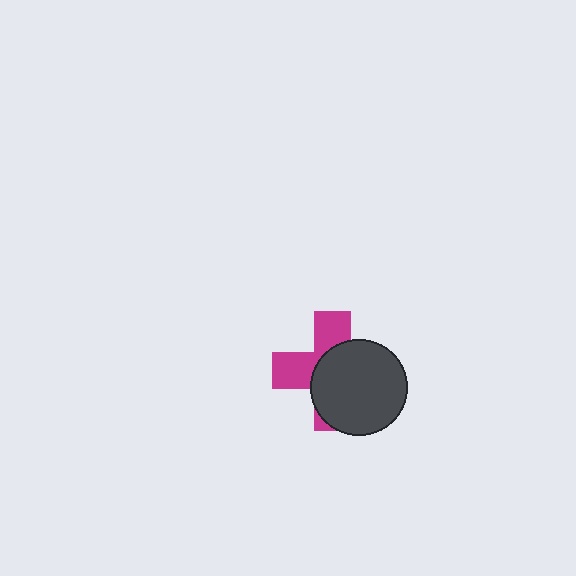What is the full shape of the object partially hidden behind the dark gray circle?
The partially hidden object is a magenta cross.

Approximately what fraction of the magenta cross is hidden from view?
Roughly 58% of the magenta cross is hidden behind the dark gray circle.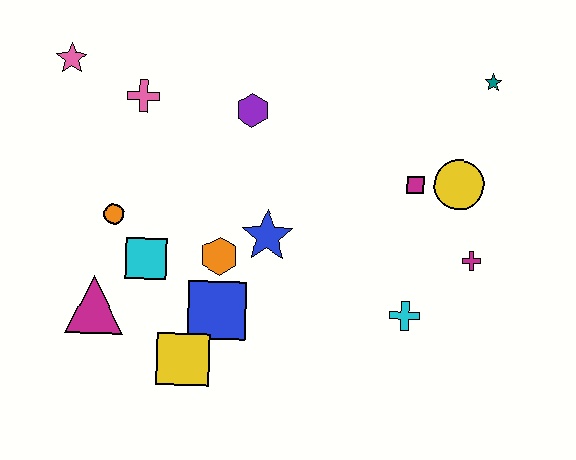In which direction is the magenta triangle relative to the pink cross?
The magenta triangle is below the pink cross.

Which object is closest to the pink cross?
The pink star is closest to the pink cross.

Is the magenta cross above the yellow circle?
No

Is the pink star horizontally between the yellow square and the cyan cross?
No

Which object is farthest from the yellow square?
The teal star is farthest from the yellow square.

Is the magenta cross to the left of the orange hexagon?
No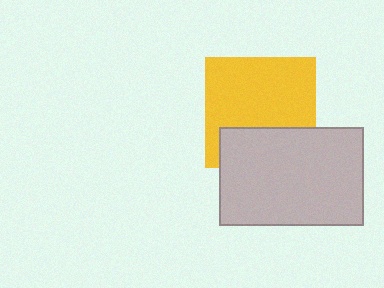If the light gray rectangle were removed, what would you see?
You would see the complete yellow square.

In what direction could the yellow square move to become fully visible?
The yellow square could move up. That would shift it out from behind the light gray rectangle entirely.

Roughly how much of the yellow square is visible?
Most of it is visible (roughly 68%).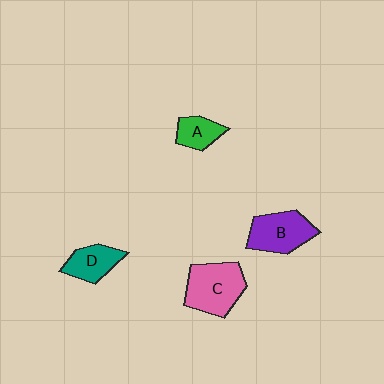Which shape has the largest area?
Shape C (pink).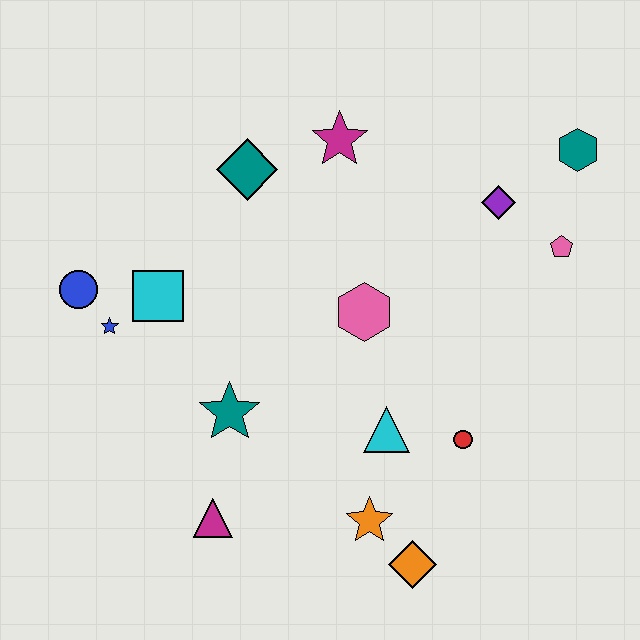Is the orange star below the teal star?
Yes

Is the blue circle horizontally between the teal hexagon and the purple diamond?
No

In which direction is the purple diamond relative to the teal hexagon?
The purple diamond is to the left of the teal hexagon.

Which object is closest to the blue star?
The blue circle is closest to the blue star.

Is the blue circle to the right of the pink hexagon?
No